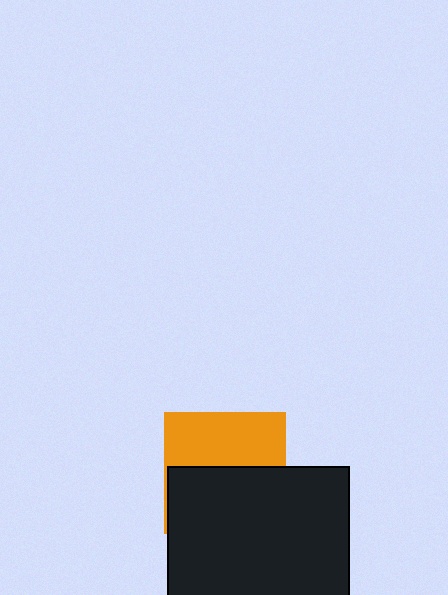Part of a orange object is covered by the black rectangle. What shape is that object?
It is a square.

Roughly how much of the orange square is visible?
About half of it is visible (roughly 46%).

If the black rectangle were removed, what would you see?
You would see the complete orange square.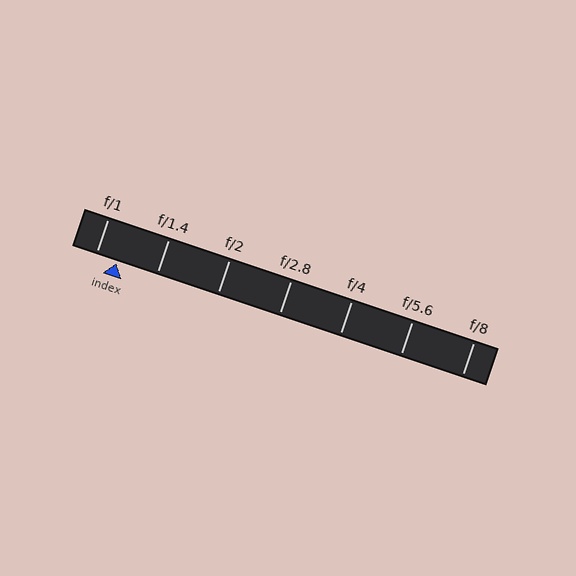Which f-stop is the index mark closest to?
The index mark is closest to f/1.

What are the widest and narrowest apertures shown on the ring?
The widest aperture shown is f/1 and the narrowest is f/8.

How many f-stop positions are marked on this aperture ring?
There are 7 f-stop positions marked.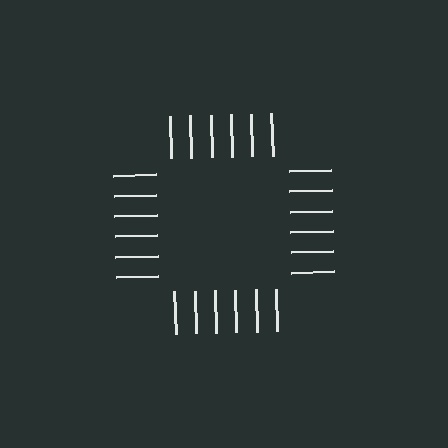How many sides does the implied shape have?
4 sides — the line-ends trace a square.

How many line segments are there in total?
24 — 6 along each of the 4 edges.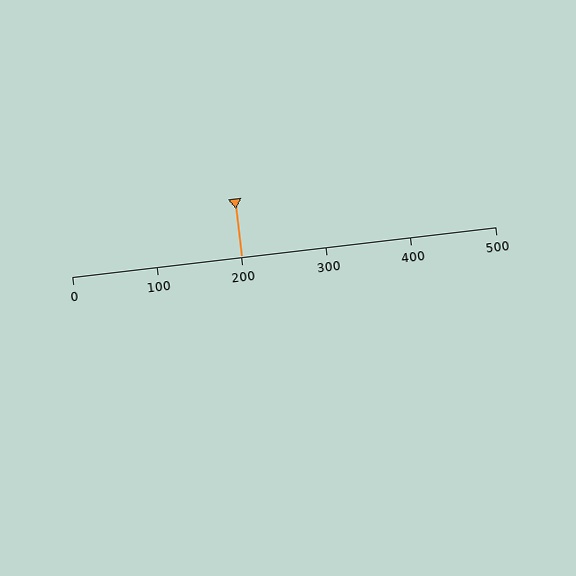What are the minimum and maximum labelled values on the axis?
The axis runs from 0 to 500.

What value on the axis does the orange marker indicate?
The marker indicates approximately 200.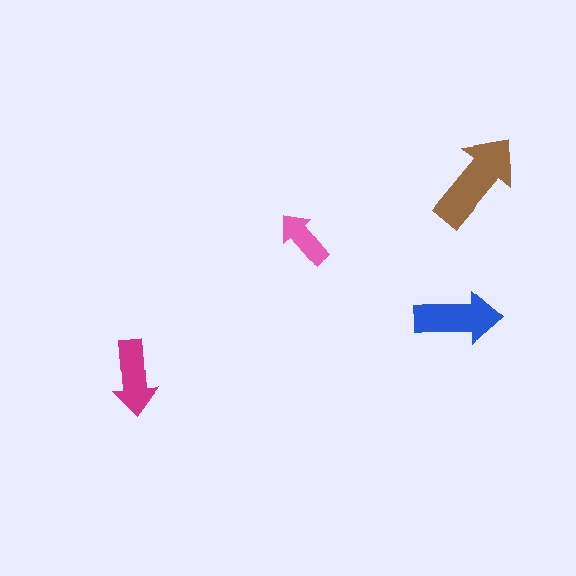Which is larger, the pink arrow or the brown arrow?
The brown one.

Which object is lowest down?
The magenta arrow is bottommost.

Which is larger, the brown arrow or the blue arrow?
The brown one.